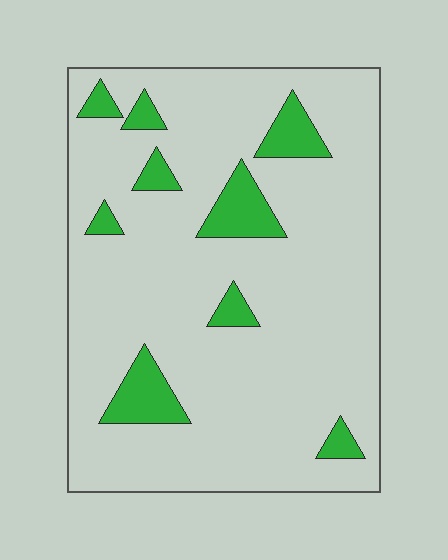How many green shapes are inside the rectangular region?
9.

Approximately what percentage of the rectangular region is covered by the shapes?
Approximately 15%.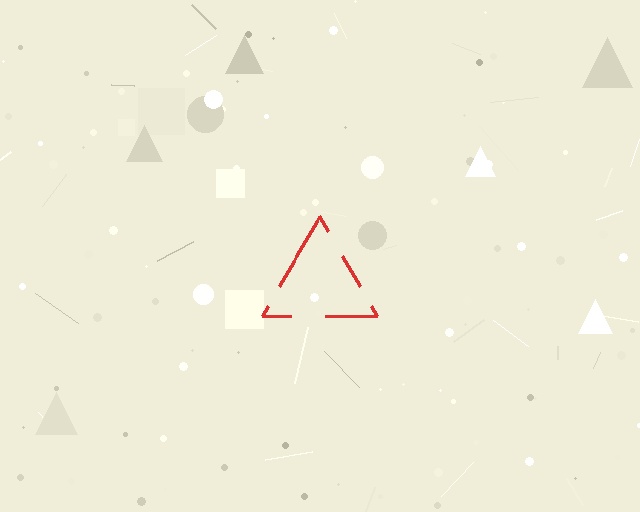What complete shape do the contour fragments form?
The contour fragments form a triangle.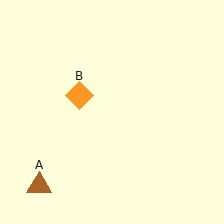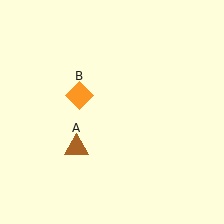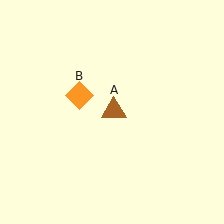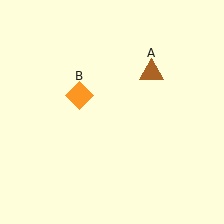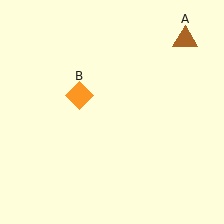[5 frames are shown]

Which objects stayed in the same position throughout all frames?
Orange diamond (object B) remained stationary.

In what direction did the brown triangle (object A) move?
The brown triangle (object A) moved up and to the right.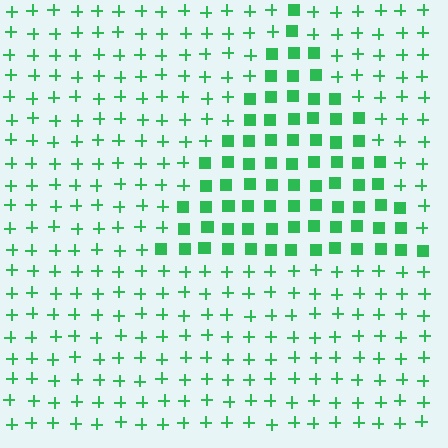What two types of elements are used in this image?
The image uses squares inside the triangle region and plus signs outside it.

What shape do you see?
I see a triangle.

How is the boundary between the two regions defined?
The boundary is defined by a change in element shape: squares inside vs. plus signs outside. All elements share the same color and spacing.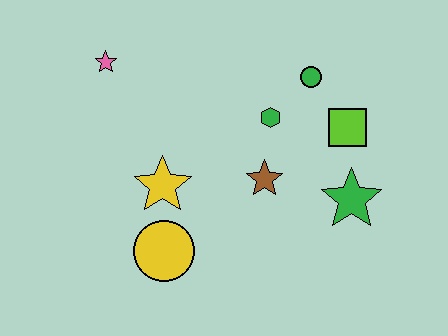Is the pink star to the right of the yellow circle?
No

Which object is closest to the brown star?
The green hexagon is closest to the brown star.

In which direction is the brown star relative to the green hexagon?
The brown star is below the green hexagon.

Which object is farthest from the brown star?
The pink star is farthest from the brown star.